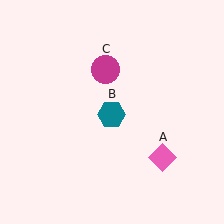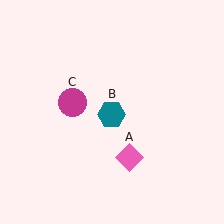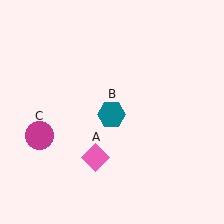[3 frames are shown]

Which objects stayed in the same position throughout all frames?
Teal hexagon (object B) remained stationary.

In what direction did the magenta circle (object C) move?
The magenta circle (object C) moved down and to the left.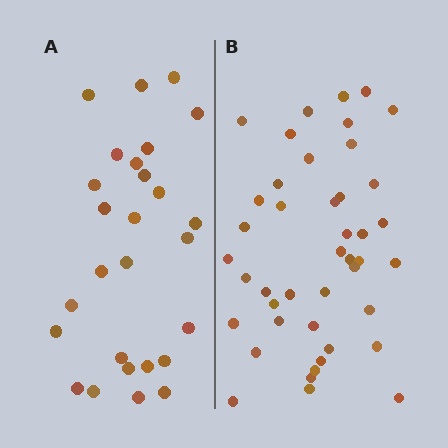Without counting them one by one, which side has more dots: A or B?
Region B (the right region) has more dots.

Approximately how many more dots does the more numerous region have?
Region B has approximately 15 more dots than region A.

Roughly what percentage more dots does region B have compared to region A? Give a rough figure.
About 60% more.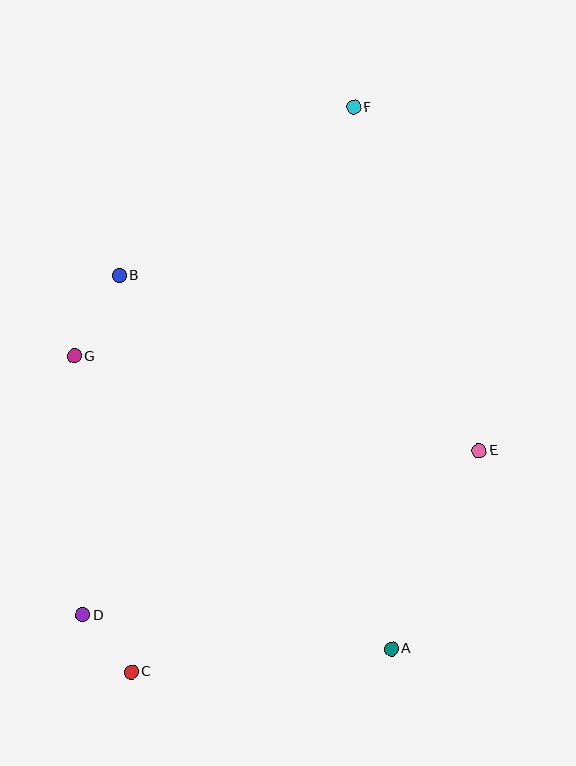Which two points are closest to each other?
Points C and D are closest to each other.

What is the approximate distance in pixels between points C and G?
The distance between C and G is approximately 321 pixels.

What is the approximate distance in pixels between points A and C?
The distance between A and C is approximately 262 pixels.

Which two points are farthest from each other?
Points C and F are farthest from each other.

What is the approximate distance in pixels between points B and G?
The distance between B and G is approximately 92 pixels.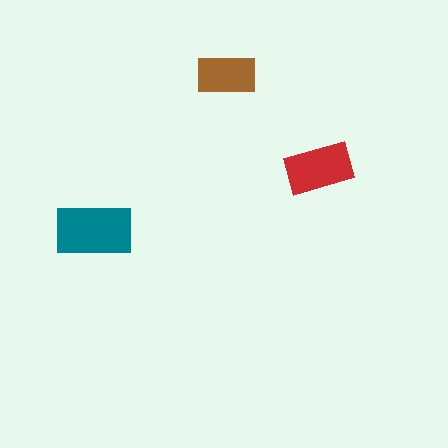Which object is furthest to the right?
The red rectangle is rightmost.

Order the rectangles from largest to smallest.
the teal one, the red one, the brown one.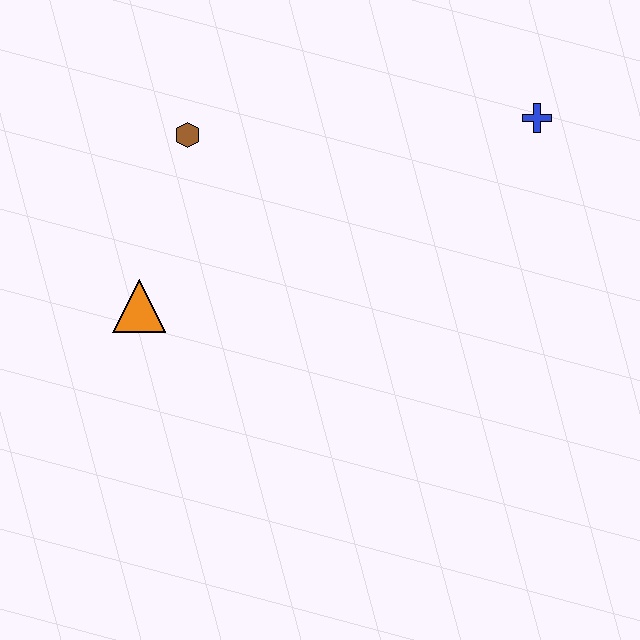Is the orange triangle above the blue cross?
No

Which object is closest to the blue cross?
The brown hexagon is closest to the blue cross.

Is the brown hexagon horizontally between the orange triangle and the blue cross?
Yes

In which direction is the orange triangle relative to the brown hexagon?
The orange triangle is below the brown hexagon.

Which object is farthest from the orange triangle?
The blue cross is farthest from the orange triangle.